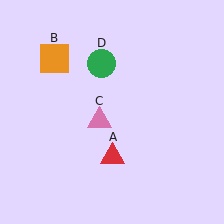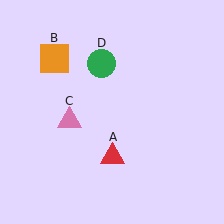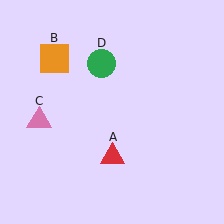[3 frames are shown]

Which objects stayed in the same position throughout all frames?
Red triangle (object A) and orange square (object B) and green circle (object D) remained stationary.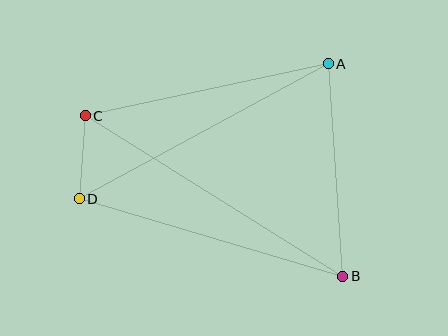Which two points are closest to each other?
Points C and D are closest to each other.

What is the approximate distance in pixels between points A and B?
The distance between A and B is approximately 213 pixels.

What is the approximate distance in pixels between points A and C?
The distance between A and C is approximately 248 pixels.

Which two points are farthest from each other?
Points B and C are farthest from each other.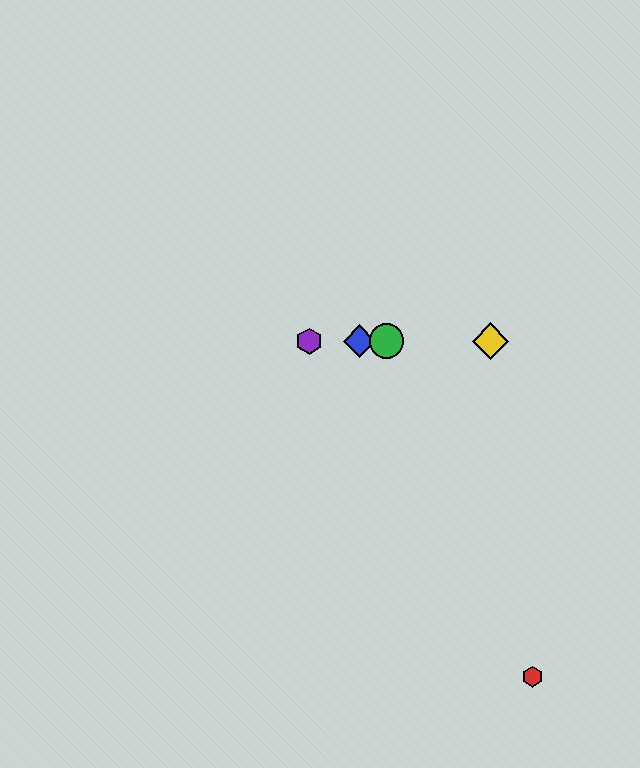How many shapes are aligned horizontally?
4 shapes (the blue diamond, the green circle, the yellow diamond, the purple hexagon) are aligned horizontally.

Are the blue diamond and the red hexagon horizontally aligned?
No, the blue diamond is at y≈341 and the red hexagon is at y≈677.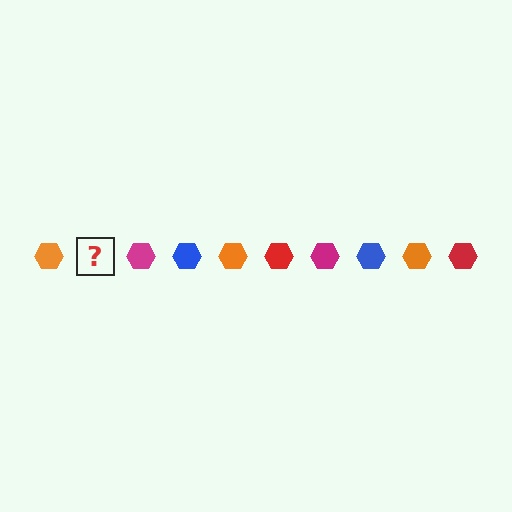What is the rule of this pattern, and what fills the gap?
The rule is that the pattern cycles through orange, red, magenta, blue hexagons. The gap should be filled with a red hexagon.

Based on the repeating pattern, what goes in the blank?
The blank should be a red hexagon.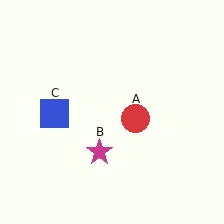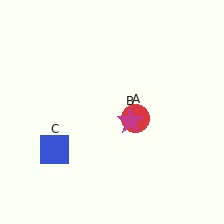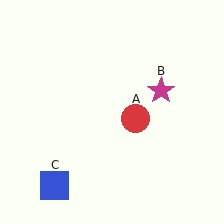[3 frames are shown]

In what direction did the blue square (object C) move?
The blue square (object C) moved down.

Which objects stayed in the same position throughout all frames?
Red circle (object A) remained stationary.